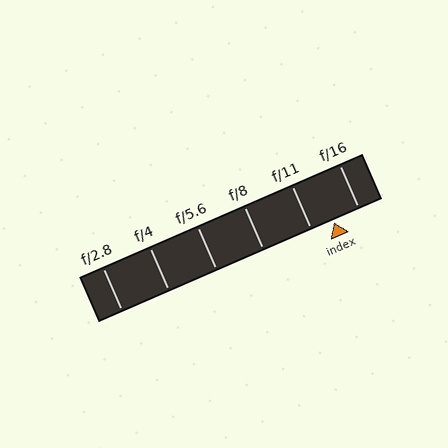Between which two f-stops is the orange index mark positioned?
The index mark is between f/11 and f/16.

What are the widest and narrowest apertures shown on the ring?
The widest aperture shown is f/2.8 and the narrowest is f/16.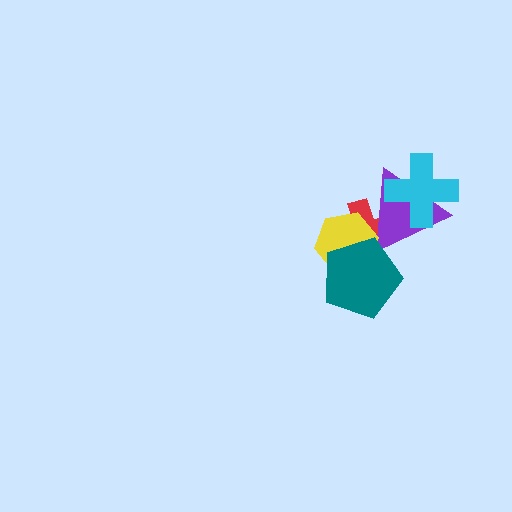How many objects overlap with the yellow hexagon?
3 objects overlap with the yellow hexagon.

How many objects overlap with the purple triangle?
4 objects overlap with the purple triangle.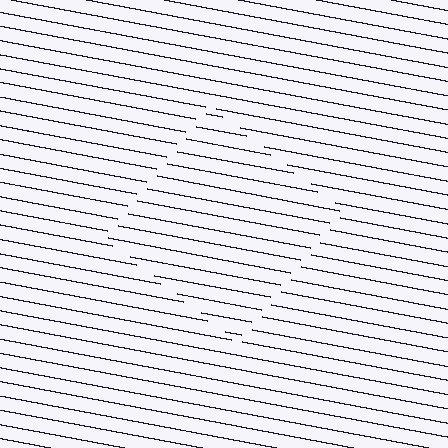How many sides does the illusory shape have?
4 sides — the line-ends trace a square.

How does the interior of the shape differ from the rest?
The interior of the shape contains the same grating, shifted by half a period — the contour is defined by the phase discontinuity where line-ends from the inner and outer gratings abut.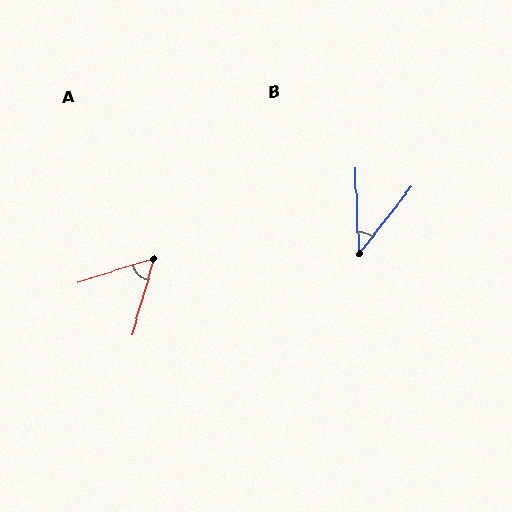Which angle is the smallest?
B, at approximately 41 degrees.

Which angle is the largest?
A, at approximately 56 degrees.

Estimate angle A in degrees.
Approximately 56 degrees.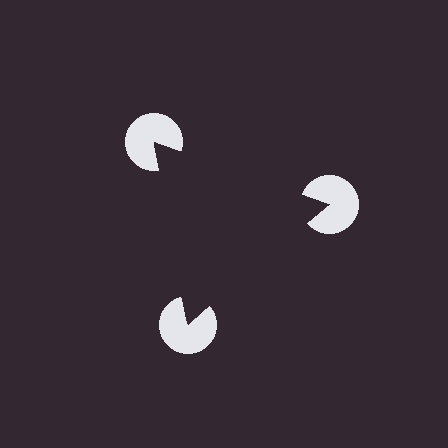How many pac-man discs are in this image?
There are 3 — one at each vertex of the illusory triangle.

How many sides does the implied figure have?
3 sides.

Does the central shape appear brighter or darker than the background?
It typically appears slightly darker than the background, even though no actual brightness change is drawn.